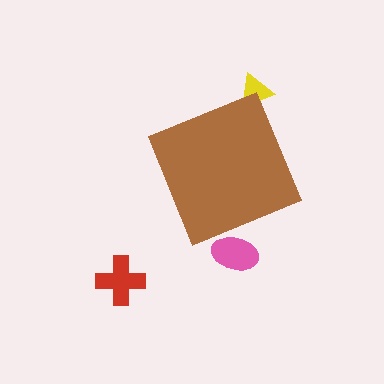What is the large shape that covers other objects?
A brown diamond.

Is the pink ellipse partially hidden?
Yes, the pink ellipse is partially hidden behind the brown diamond.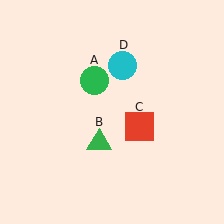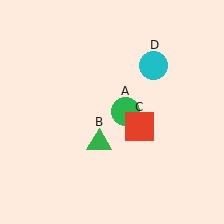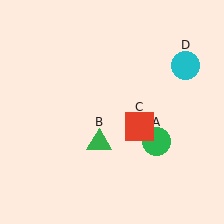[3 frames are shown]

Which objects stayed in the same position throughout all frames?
Green triangle (object B) and red square (object C) remained stationary.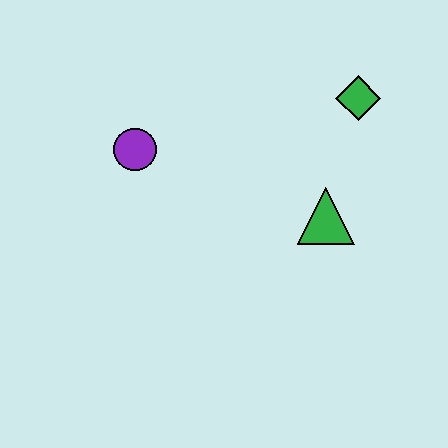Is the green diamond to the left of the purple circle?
No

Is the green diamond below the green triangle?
No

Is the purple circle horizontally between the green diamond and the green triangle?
No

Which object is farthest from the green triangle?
The purple circle is farthest from the green triangle.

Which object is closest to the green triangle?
The green diamond is closest to the green triangle.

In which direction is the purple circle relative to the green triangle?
The purple circle is to the left of the green triangle.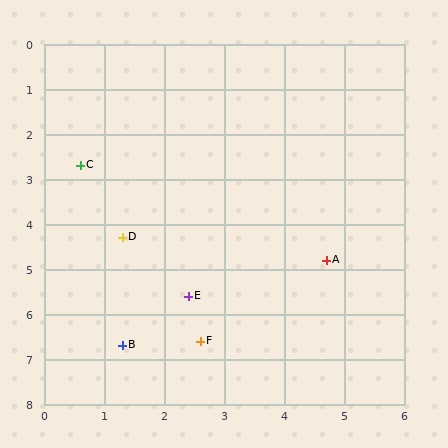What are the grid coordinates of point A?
Point A is at approximately (4.7, 4.8).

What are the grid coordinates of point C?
Point C is at approximately (0.6, 2.7).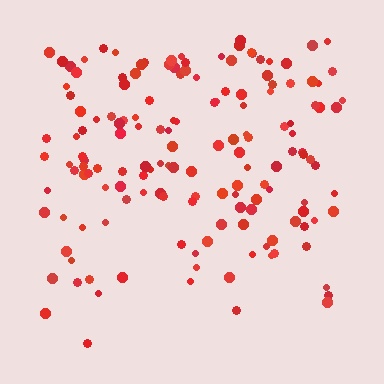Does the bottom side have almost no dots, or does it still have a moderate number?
Still a moderate number, just noticeably fewer than the top.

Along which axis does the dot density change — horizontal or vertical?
Vertical.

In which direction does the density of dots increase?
From bottom to top, with the top side densest.